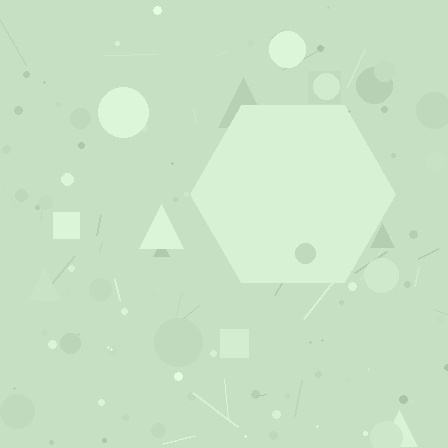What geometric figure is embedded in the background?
A hexagon is embedded in the background.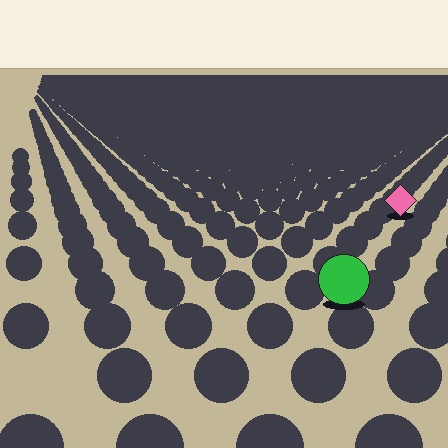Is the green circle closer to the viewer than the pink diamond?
Yes. The green circle is closer — you can tell from the texture gradient: the ground texture is coarser near it.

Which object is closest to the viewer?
The green circle is closest. The texture marks near it are larger and more spread out.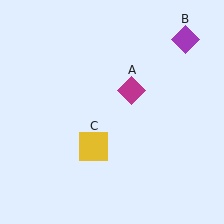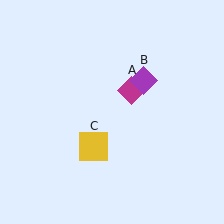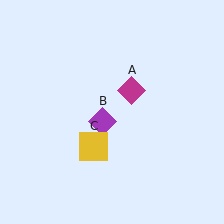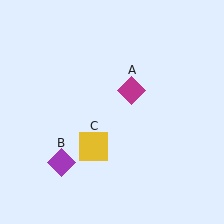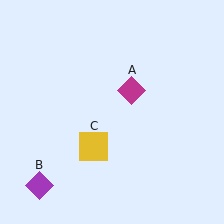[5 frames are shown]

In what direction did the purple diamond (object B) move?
The purple diamond (object B) moved down and to the left.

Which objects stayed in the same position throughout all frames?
Magenta diamond (object A) and yellow square (object C) remained stationary.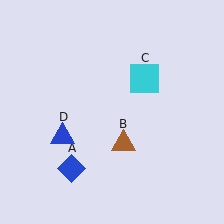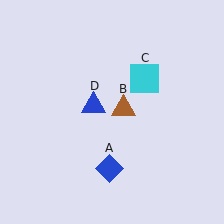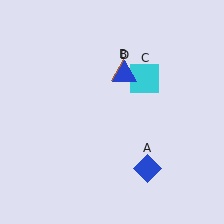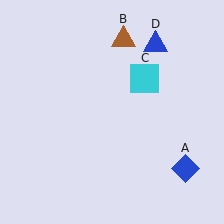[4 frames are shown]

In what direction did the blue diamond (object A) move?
The blue diamond (object A) moved right.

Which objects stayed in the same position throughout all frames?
Cyan square (object C) remained stationary.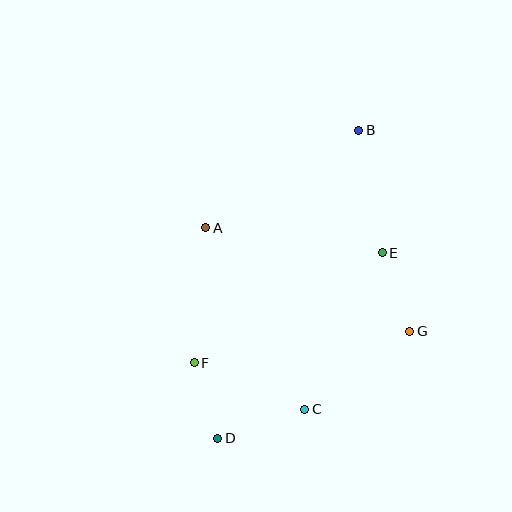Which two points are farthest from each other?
Points B and D are farthest from each other.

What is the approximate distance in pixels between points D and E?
The distance between D and E is approximately 248 pixels.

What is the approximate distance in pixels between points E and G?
The distance between E and G is approximately 83 pixels.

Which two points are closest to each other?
Points D and F are closest to each other.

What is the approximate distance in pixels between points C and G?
The distance between C and G is approximately 131 pixels.